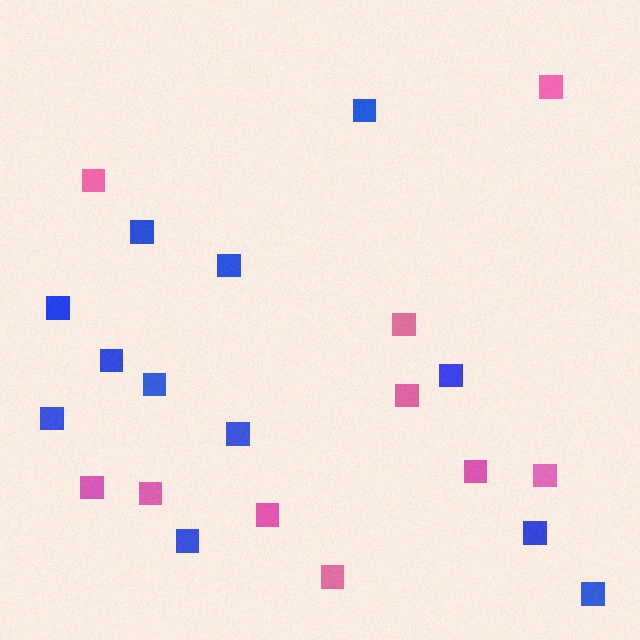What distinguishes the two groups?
There are 2 groups: one group of pink squares (10) and one group of blue squares (12).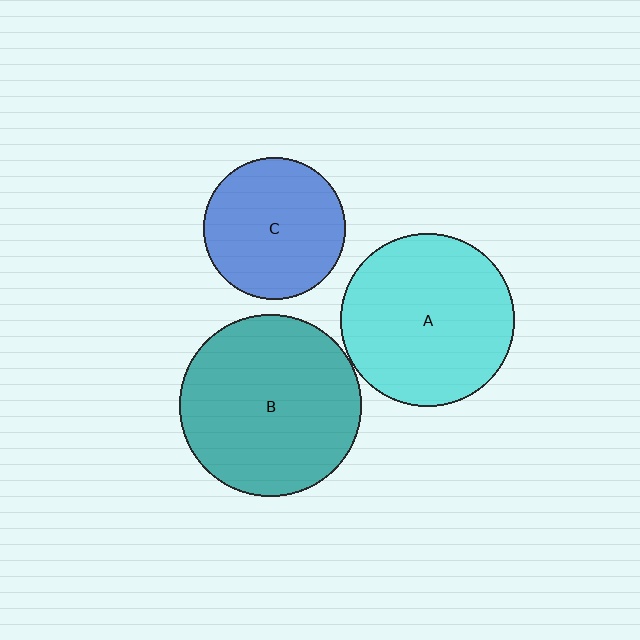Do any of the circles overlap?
No, none of the circles overlap.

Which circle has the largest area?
Circle B (teal).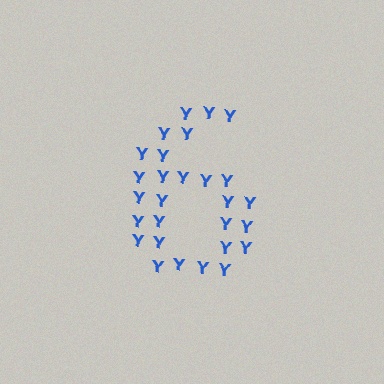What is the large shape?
The large shape is the digit 6.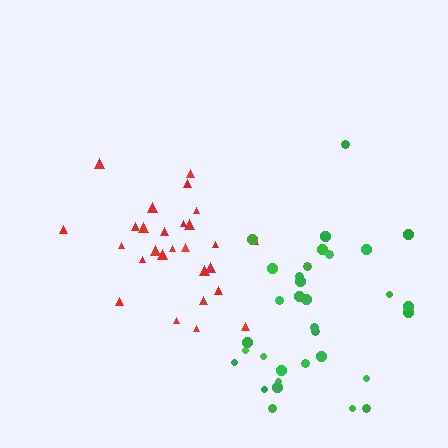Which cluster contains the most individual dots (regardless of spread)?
Green (33).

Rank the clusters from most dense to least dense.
red, green.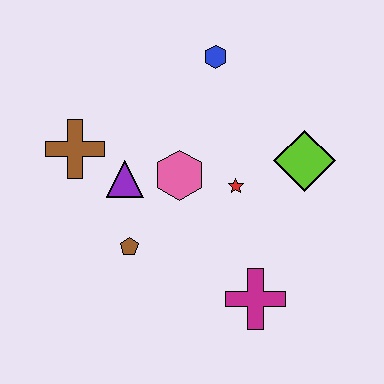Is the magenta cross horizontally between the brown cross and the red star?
No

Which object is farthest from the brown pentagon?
The blue hexagon is farthest from the brown pentagon.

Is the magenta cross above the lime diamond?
No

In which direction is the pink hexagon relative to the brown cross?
The pink hexagon is to the right of the brown cross.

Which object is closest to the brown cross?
The purple triangle is closest to the brown cross.